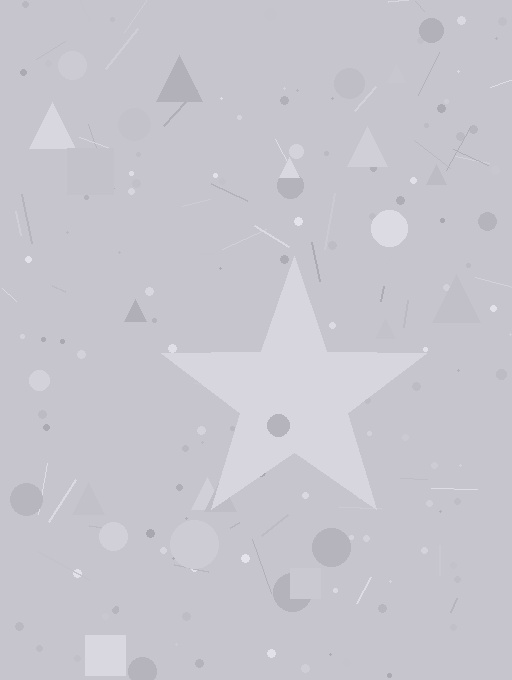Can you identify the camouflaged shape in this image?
The camouflaged shape is a star.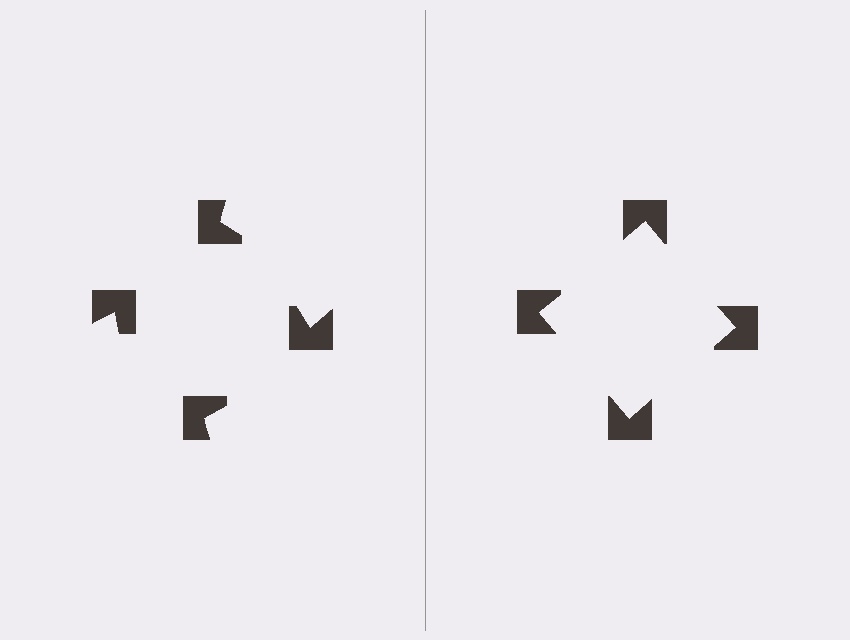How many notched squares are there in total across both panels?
8 — 4 on each side.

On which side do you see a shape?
An illusory square appears on the right side. On the left side the wedge cuts are rotated, so no coherent shape forms.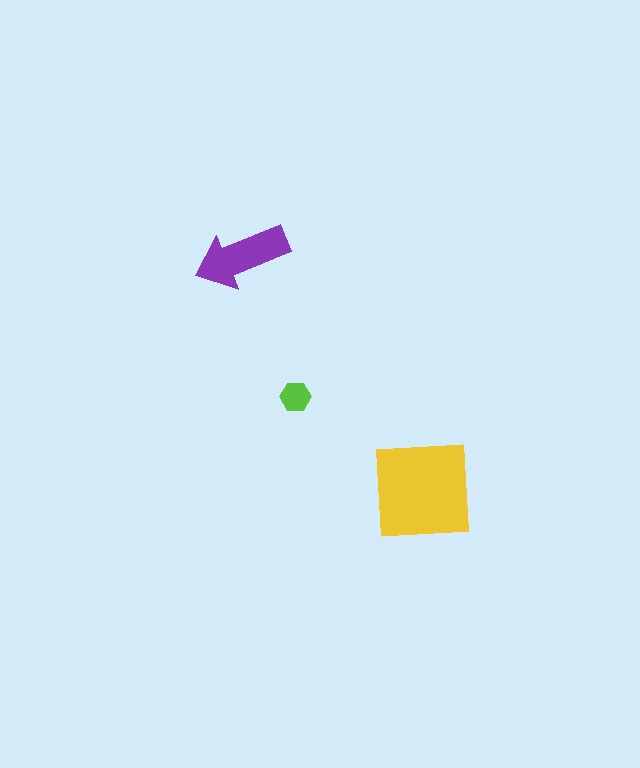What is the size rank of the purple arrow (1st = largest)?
2nd.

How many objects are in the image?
There are 3 objects in the image.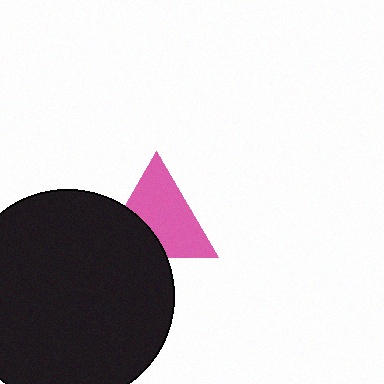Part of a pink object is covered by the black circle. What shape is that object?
It is a triangle.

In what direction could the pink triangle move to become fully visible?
The pink triangle could move toward the upper-right. That would shift it out from behind the black circle entirely.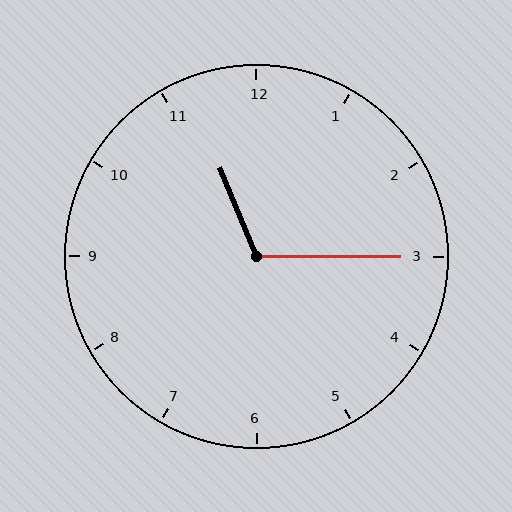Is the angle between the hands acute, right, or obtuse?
It is obtuse.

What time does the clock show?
11:15.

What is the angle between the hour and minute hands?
Approximately 112 degrees.